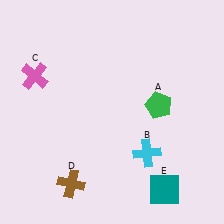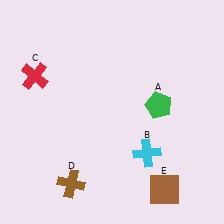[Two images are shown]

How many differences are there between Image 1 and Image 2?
There are 2 differences between the two images.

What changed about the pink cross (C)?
In Image 1, C is pink. In Image 2, it changed to red.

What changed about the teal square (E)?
In Image 1, E is teal. In Image 2, it changed to brown.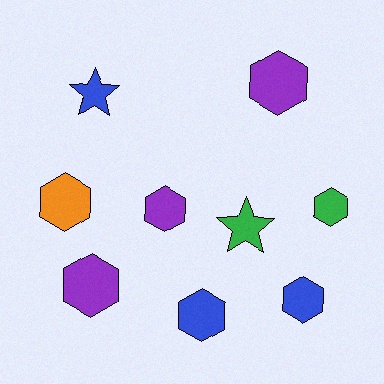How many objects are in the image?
There are 9 objects.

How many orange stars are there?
There are no orange stars.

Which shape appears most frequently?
Hexagon, with 7 objects.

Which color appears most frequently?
Purple, with 3 objects.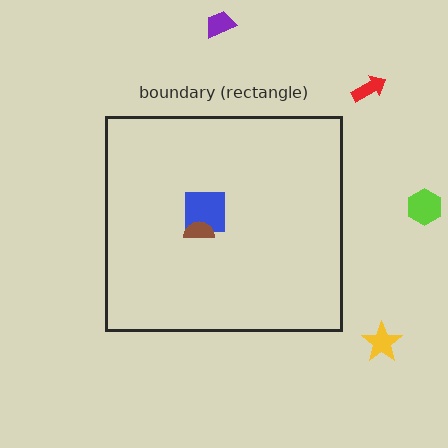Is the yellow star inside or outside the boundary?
Outside.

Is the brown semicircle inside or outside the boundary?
Inside.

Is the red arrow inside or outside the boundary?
Outside.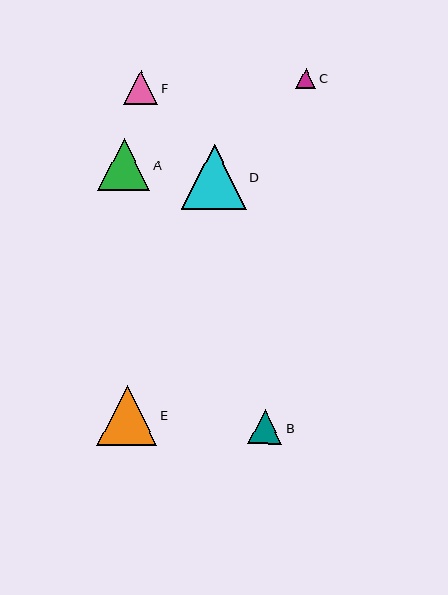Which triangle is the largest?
Triangle D is the largest with a size of approximately 65 pixels.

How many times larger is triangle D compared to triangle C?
Triangle D is approximately 3.2 times the size of triangle C.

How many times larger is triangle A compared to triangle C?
Triangle A is approximately 2.5 times the size of triangle C.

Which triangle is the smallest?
Triangle C is the smallest with a size of approximately 20 pixels.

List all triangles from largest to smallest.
From largest to smallest: D, E, A, B, F, C.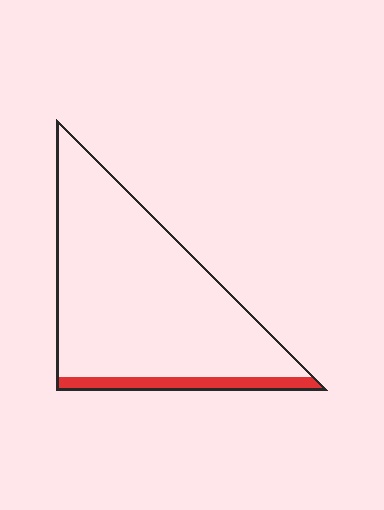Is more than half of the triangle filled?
No.